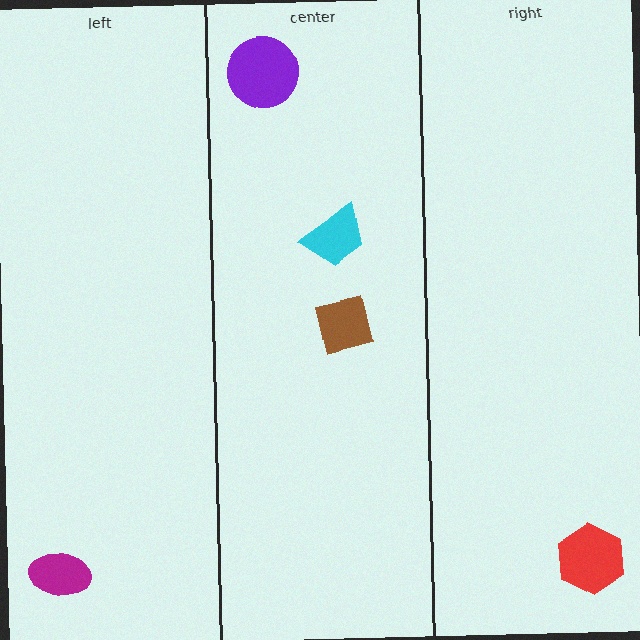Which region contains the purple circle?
The center region.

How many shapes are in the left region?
1.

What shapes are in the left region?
The magenta ellipse.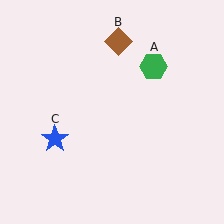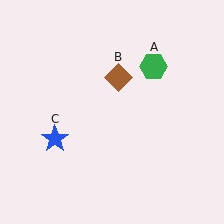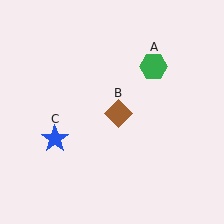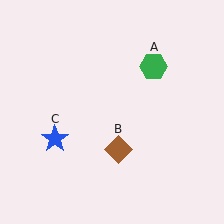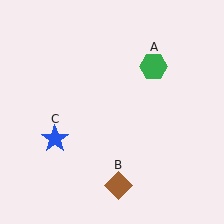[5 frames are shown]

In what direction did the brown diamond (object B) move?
The brown diamond (object B) moved down.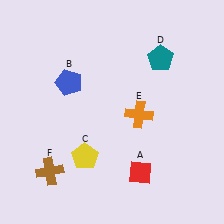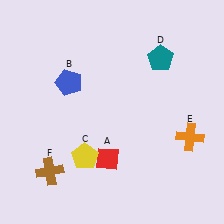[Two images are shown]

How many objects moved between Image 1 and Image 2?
2 objects moved between the two images.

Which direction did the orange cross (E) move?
The orange cross (E) moved right.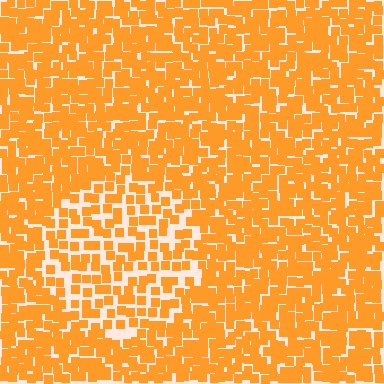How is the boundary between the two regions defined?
The boundary is defined by a change in element density (approximately 1.7x ratio). All elements are the same color, size, and shape.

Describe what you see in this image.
The image contains small orange elements arranged at two different densities. A circle-shaped region is visible where the elements are less densely packed than the surrounding area.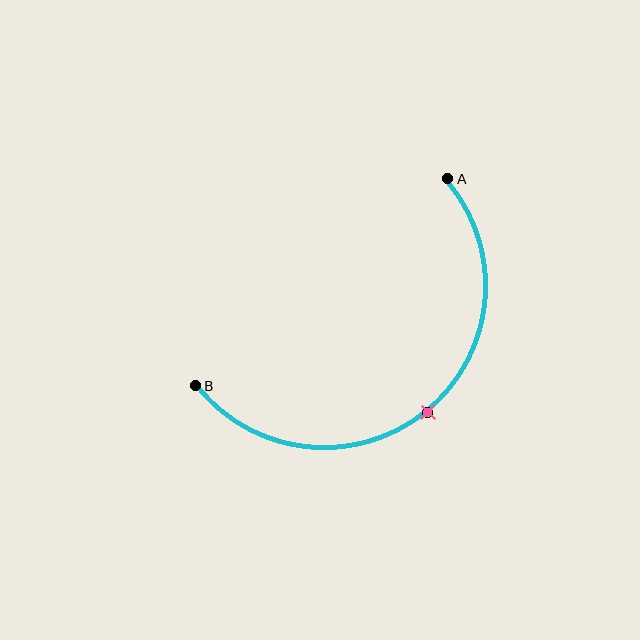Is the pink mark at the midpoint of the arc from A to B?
Yes. The pink mark lies on the arc at equal arc-length from both A and B — it is the arc midpoint.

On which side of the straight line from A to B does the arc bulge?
The arc bulges below and to the right of the straight line connecting A and B.